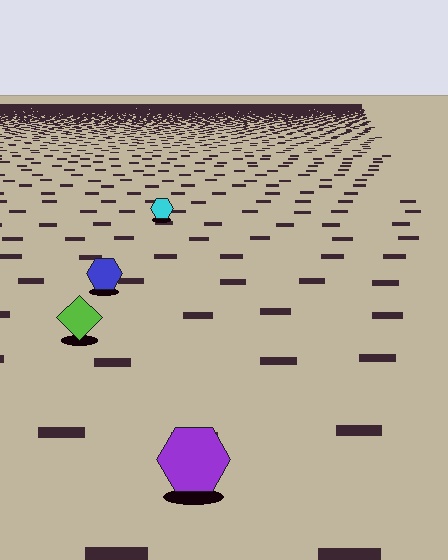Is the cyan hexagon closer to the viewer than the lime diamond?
No. The lime diamond is closer — you can tell from the texture gradient: the ground texture is coarser near it.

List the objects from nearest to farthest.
From nearest to farthest: the purple hexagon, the lime diamond, the blue hexagon, the cyan hexagon.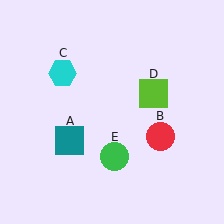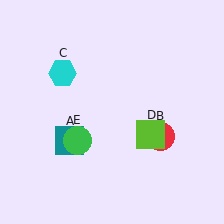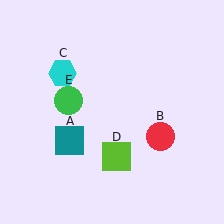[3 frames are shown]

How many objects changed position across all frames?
2 objects changed position: lime square (object D), green circle (object E).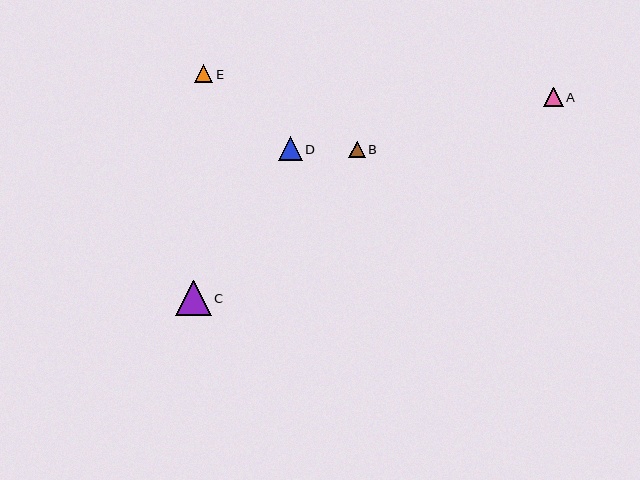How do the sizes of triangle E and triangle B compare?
Triangle E and triangle B are approximately the same size.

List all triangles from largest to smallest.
From largest to smallest: C, D, A, E, B.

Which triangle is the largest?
Triangle C is the largest with a size of approximately 35 pixels.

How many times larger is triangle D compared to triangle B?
Triangle D is approximately 1.5 times the size of triangle B.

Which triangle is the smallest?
Triangle B is the smallest with a size of approximately 16 pixels.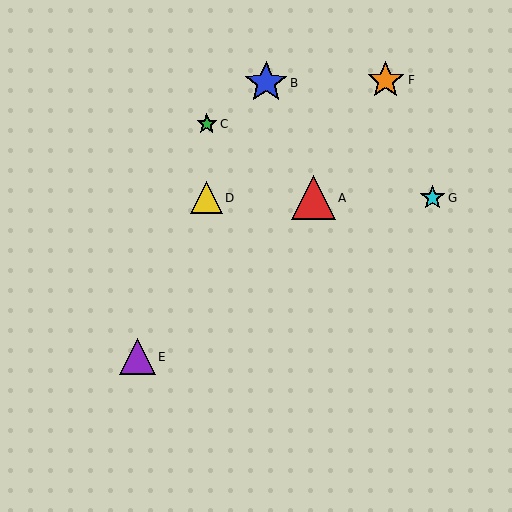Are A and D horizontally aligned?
Yes, both are at y≈198.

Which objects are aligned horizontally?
Objects A, D, G are aligned horizontally.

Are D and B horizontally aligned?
No, D is at y≈198 and B is at y≈83.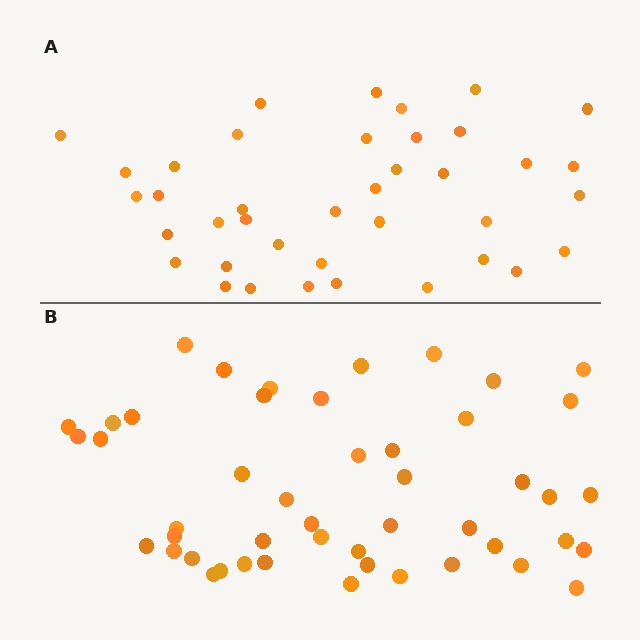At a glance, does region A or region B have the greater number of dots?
Region B (the bottom region) has more dots.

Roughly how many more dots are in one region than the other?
Region B has roughly 8 or so more dots than region A.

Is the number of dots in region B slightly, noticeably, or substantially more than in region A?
Region B has only slightly more — the two regions are fairly close. The ratio is roughly 1.2 to 1.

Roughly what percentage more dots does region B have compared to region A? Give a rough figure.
About 25% more.